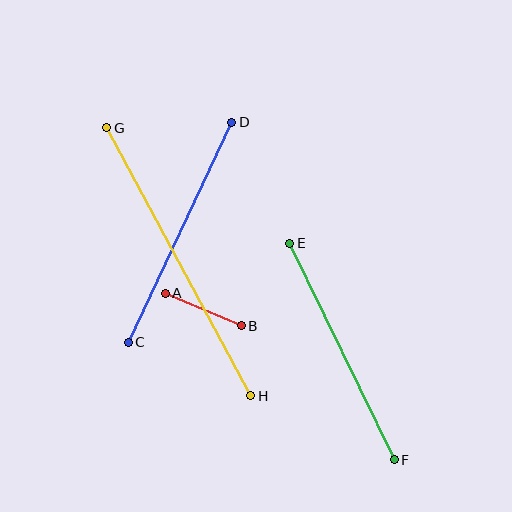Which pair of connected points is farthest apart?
Points G and H are farthest apart.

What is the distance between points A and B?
The distance is approximately 83 pixels.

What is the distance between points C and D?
The distance is approximately 243 pixels.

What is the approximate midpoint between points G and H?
The midpoint is at approximately (179, 262) pixels.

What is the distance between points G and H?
The distance is approximately 304 pixels.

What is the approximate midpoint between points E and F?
The midpoint is at approximately (342, 352) pixels.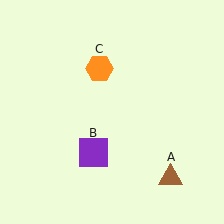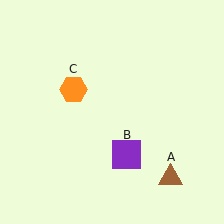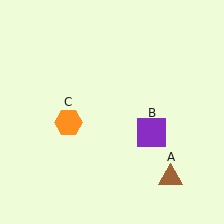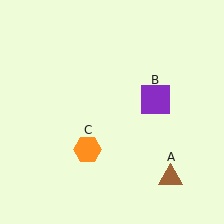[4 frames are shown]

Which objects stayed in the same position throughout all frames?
Brown triangle (object A) remained stationary.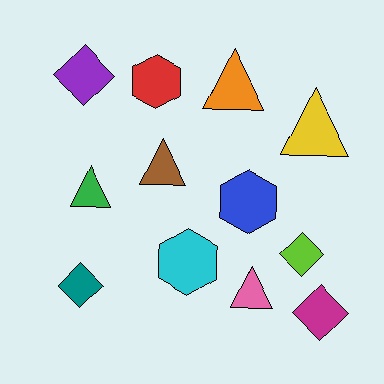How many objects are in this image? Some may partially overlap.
There are 12 objects.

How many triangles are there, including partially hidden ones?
There are 5 triangles.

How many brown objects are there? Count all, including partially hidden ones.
There is 1 brown object.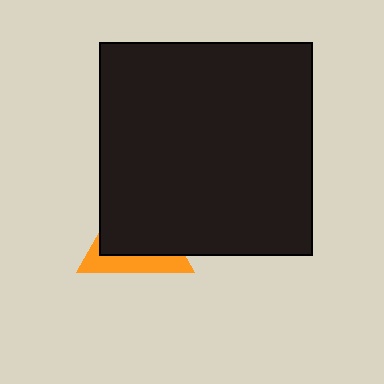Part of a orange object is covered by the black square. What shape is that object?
It is a triangle.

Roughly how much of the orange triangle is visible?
A small part of it is visible (roughly 34%).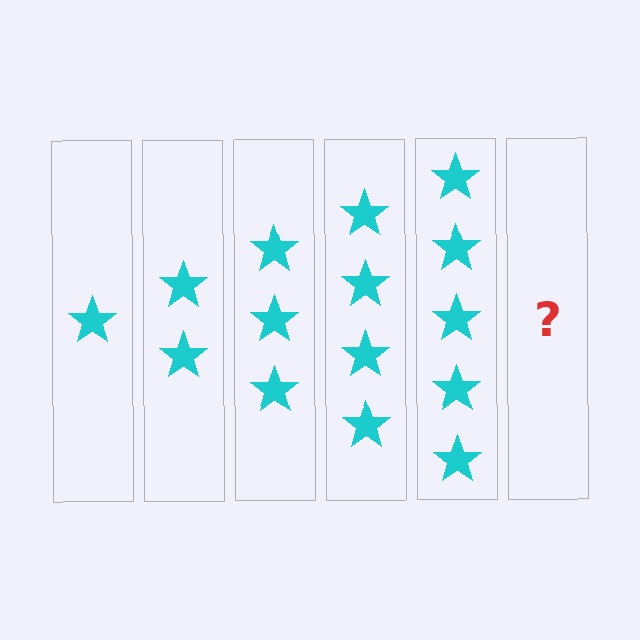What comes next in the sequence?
The next element should be 6 stars.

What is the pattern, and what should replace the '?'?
The pattern is that each step adds one more star. The '?' should be 6 stars.